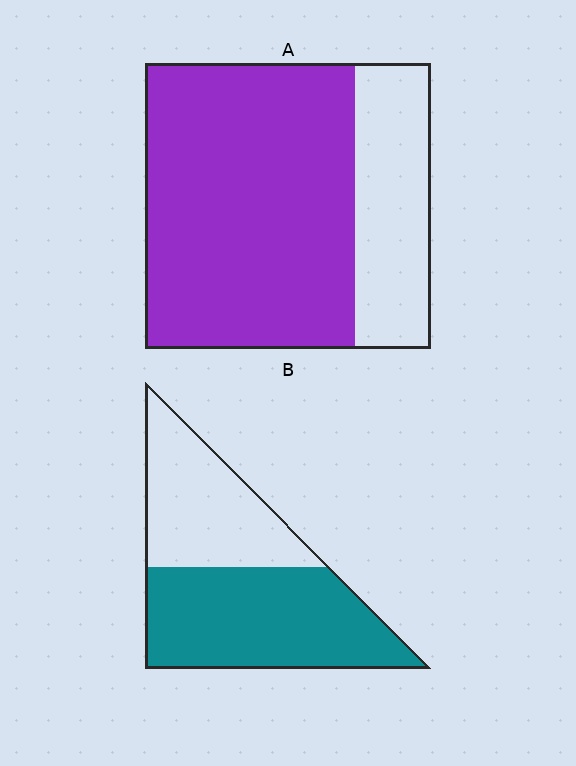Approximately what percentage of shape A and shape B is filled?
A is approximately 75% and B is approximately 60%.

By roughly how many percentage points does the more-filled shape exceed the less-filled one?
By roughly 15 percentage points (A over B).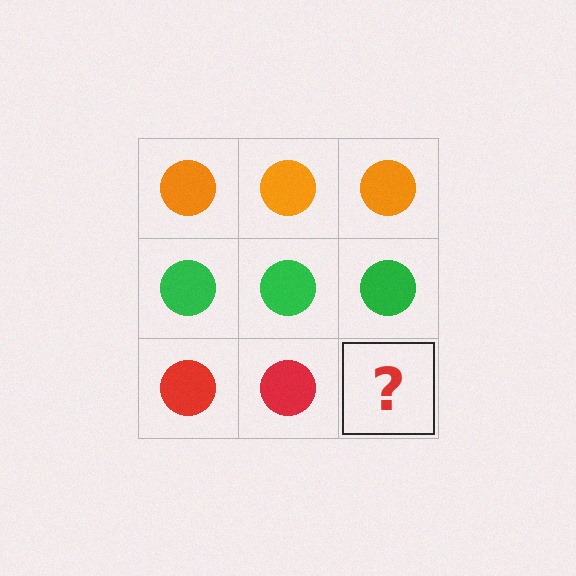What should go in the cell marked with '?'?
The missing cell should contain a red circle.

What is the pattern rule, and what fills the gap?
The rule is that each row has a consistent color. The gap should be filled with a red circle.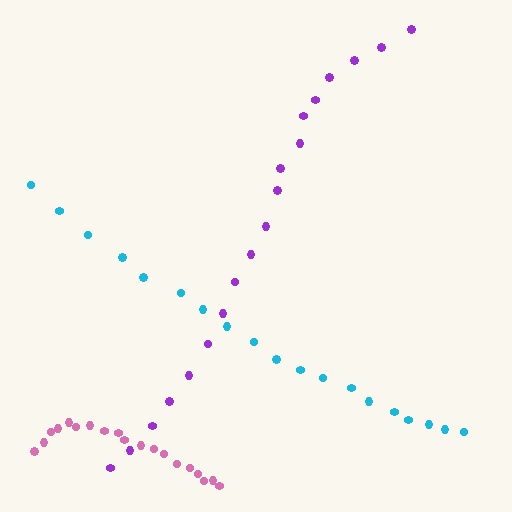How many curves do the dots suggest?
There are 3 distinct paths.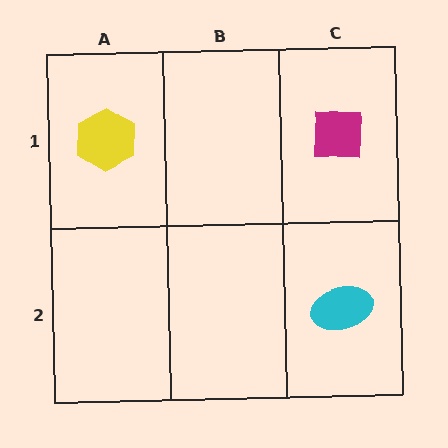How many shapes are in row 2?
1 shape.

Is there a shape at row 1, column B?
No, that cell is empty.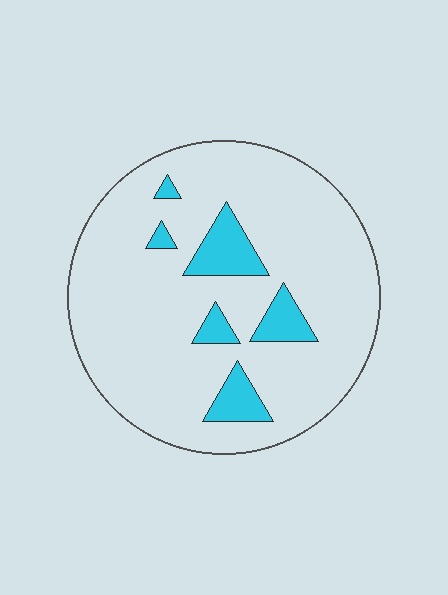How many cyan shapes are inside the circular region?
6.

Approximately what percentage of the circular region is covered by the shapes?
Approximately 10%.